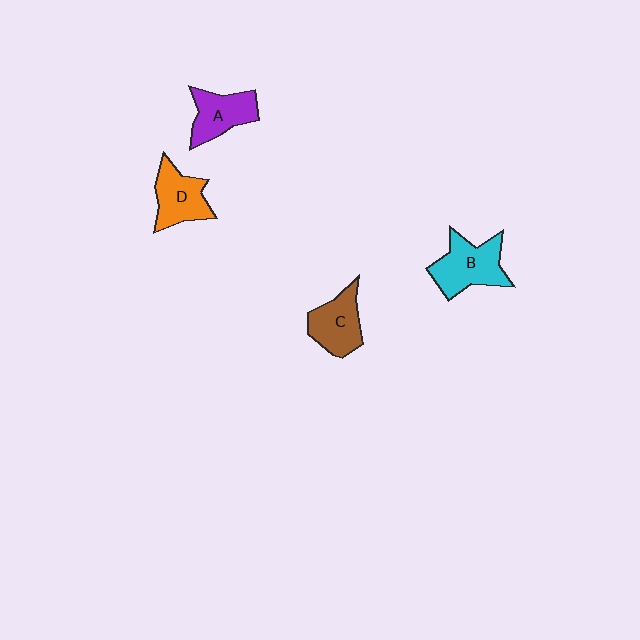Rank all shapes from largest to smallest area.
From largest to smallest: B (cyan), D (orange), C (brown), A (purple).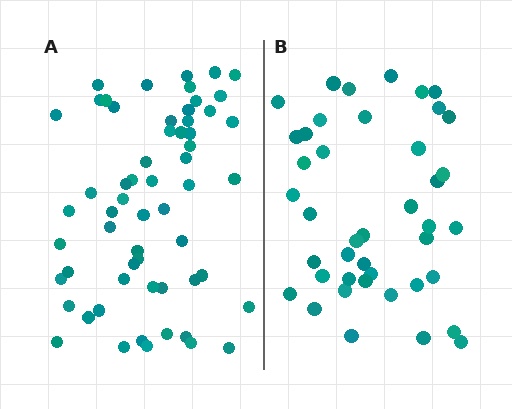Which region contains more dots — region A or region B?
Region A (the left region) has more dots.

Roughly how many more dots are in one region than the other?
Region A has approximately 15 more dots than region B.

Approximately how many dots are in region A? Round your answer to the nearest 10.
About 60 dots. (The exact count is 59, which rounds to 60.)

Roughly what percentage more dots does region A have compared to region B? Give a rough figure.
About 40% more.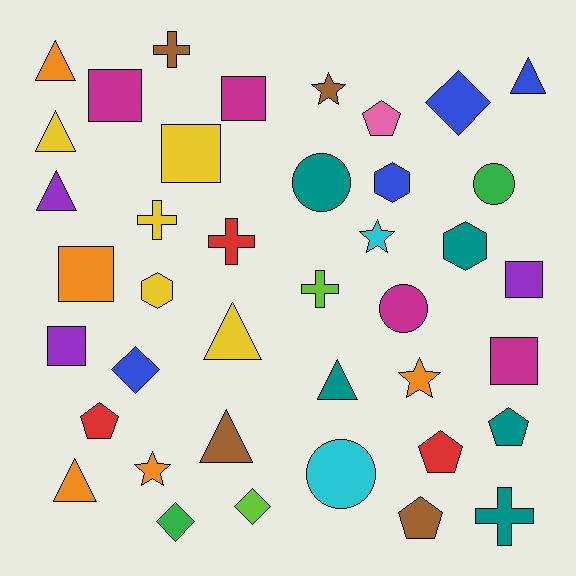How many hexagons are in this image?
There are 3 hexagons.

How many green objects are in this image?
There are 2 green objects.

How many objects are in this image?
There are 40 objects.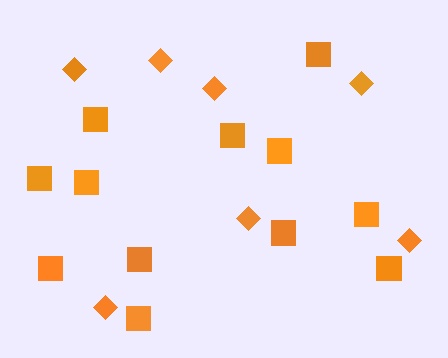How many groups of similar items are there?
There are 2 groups: one group of diamonds (7) and one group of squares (12).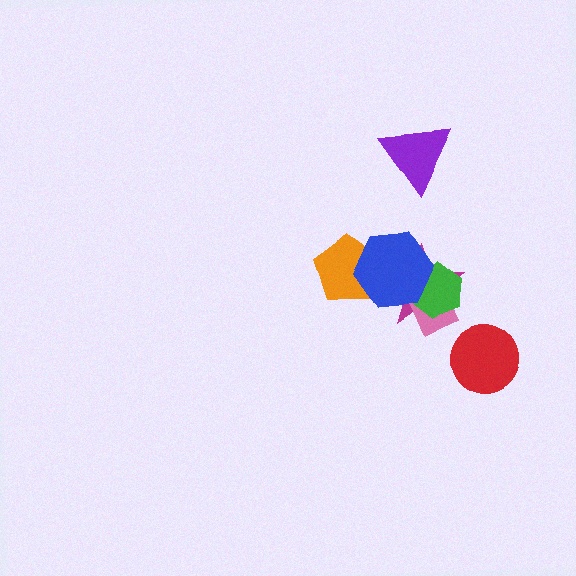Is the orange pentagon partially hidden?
Yes, it is partially covered by another shape.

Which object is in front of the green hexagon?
The blue hexagon is in front of the green hexagon.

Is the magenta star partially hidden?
Yes, it is partially covered by another shape.